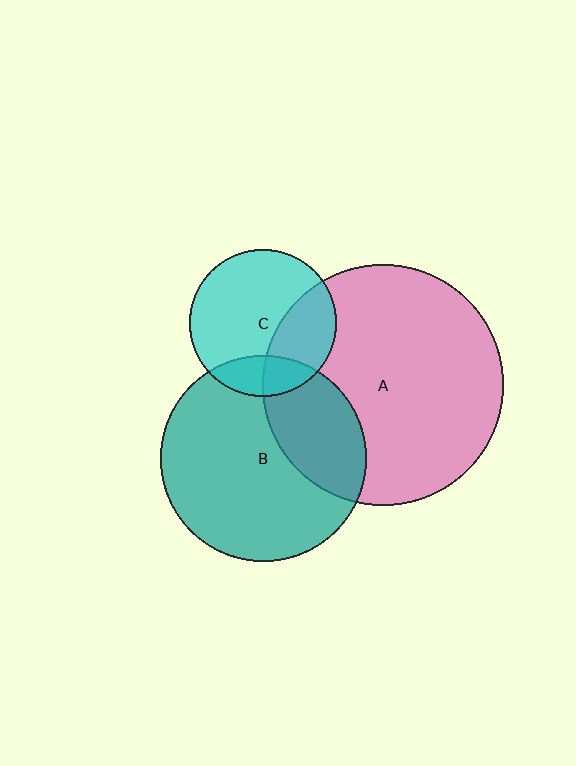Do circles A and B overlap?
Yes.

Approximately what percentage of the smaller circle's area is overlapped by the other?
Approximately 30%.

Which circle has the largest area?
Circle A (pink).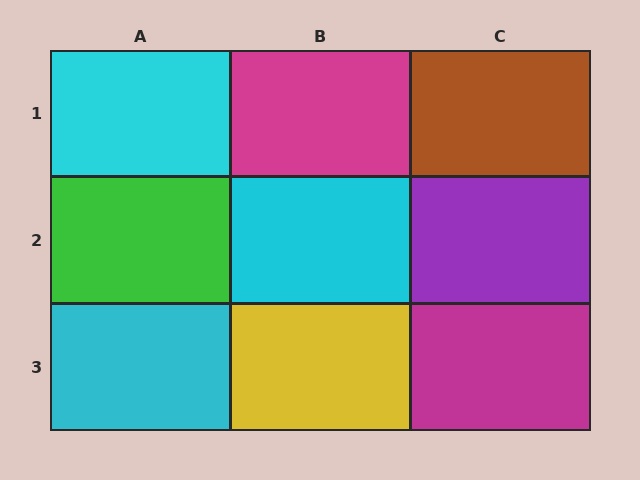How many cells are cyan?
3 cells are cyan.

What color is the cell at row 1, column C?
Brown.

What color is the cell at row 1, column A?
Cyan.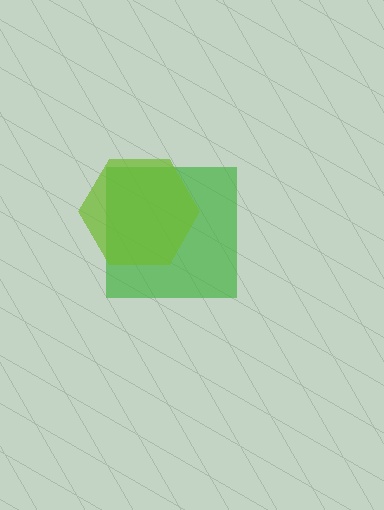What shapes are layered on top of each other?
The layered shapes are: a green square, a lime hexagon.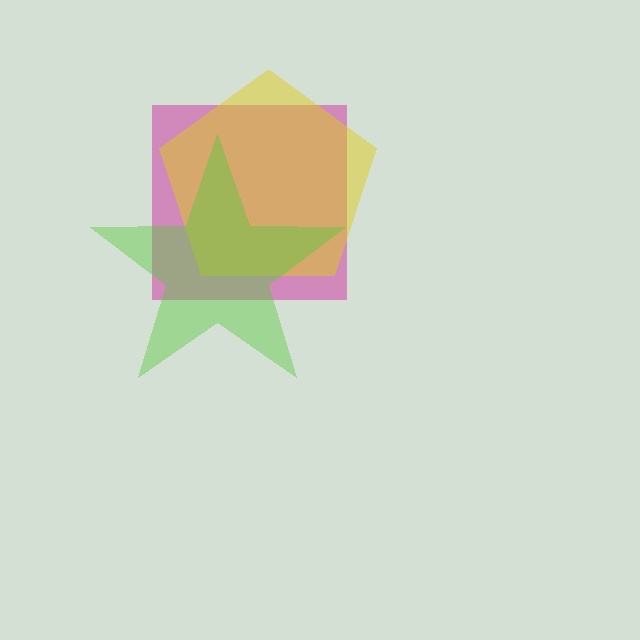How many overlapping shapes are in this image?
There are 3 overlapping shapes in the image.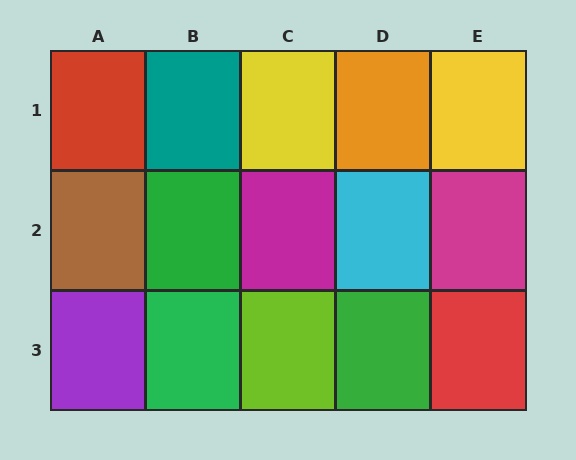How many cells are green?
3 cells are green.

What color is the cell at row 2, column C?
Magenta.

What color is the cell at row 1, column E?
Yellow.